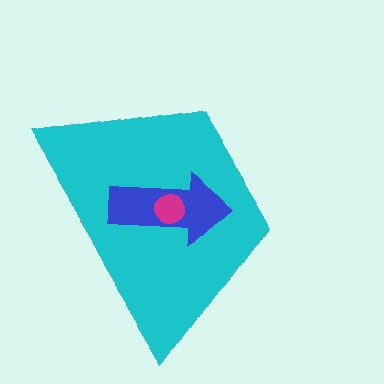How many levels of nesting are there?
3.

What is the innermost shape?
The magenta circle.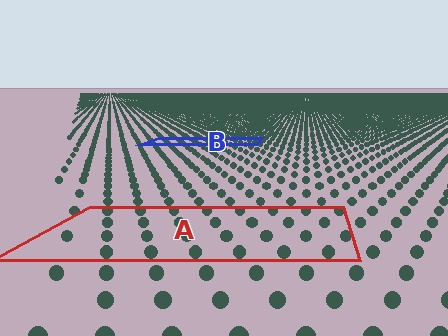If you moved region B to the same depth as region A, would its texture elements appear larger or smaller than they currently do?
They would appear larger. At a closer depth, the same texture elements are projected at a bigger on-screen size.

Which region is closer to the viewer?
Region A is closer. The texture elements there are larger and more spread out.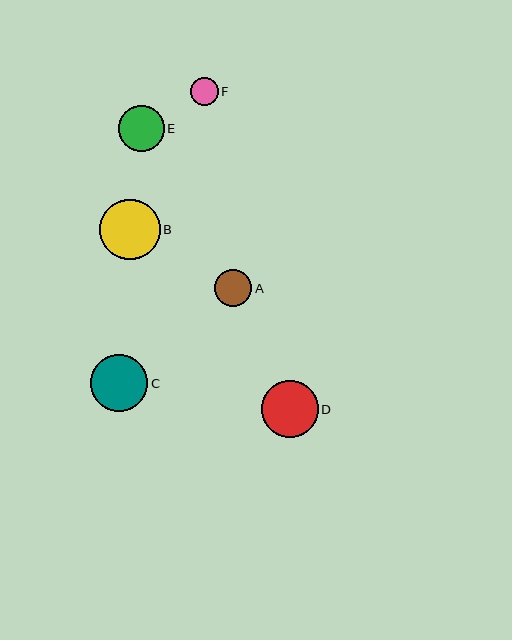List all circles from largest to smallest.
From largest to smallest: B, D, C, E, A, F.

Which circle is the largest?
Circle B is the largest with a size of approximately 61 pixels.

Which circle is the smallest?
Circle F is the smallest with a size of approximately 28 pixels.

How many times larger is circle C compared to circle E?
Circle C is approximately 1.2 times the size of circle E.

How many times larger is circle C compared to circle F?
Circle C is approximately 2.0 times the size of circle F.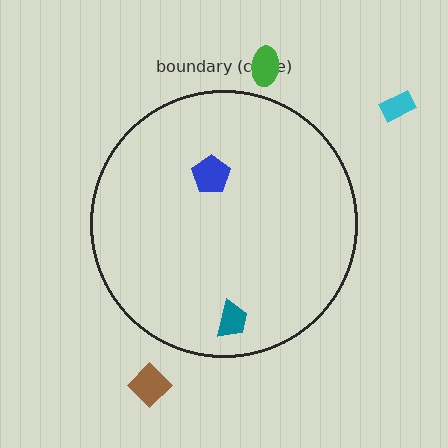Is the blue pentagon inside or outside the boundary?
Inside.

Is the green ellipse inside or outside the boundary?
Outside.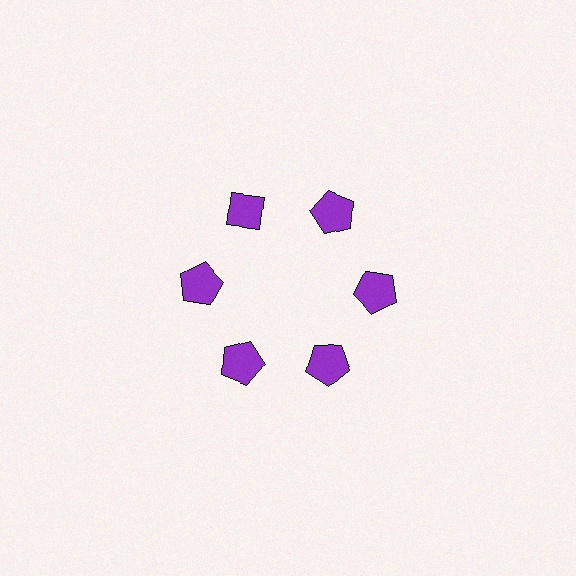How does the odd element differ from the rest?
It has a different shape: diamond instead of pentagon.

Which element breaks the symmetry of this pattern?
The purple diamond at roughly the 11 o'clock position breaks the symmetry. All other shapes are purple pentagons.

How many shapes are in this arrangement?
There are 6 shapes arranged in a ring pattern.